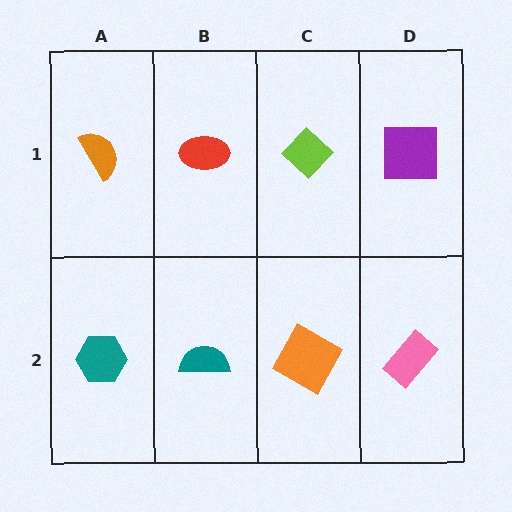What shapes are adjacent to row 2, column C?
A lime diamond (row 1, column C), a teal semicircle (row 2, column B), a pink rectangle (row 2, column D).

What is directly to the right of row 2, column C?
A pink rectangle.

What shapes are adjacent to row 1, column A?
A teal hexagon (row 2, column A), a red ellipse (row 1, column B).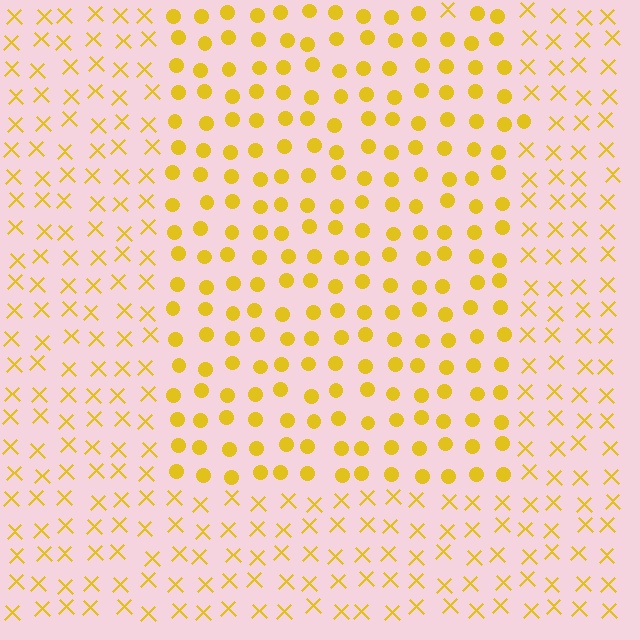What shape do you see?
I see a rectangle.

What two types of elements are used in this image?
The image uses circles inside the rectangle region and X marks outside it.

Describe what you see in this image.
The image is filled with small yellow elements arranged in a uniform grid. A rectangle-shaped region contains circles, while the surrounding area contains X marks. The boundary is defined purely by the change in element shape.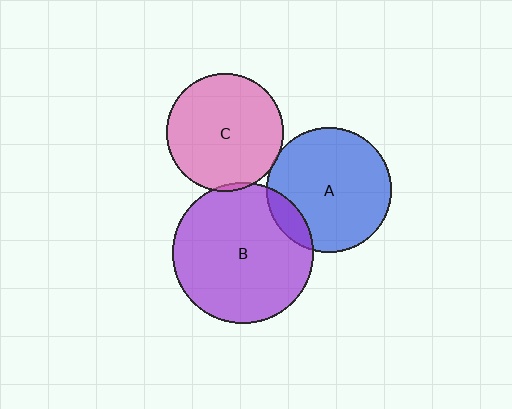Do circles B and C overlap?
Yes.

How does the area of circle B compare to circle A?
Approximately 1.3 times.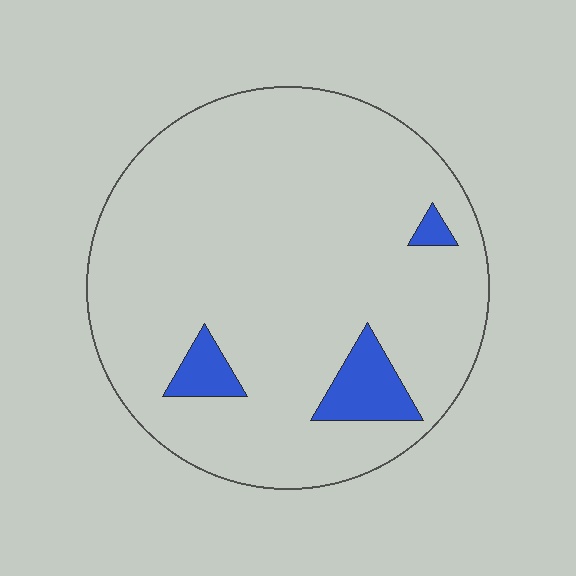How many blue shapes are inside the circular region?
3.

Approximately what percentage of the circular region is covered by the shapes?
Approximately 10%.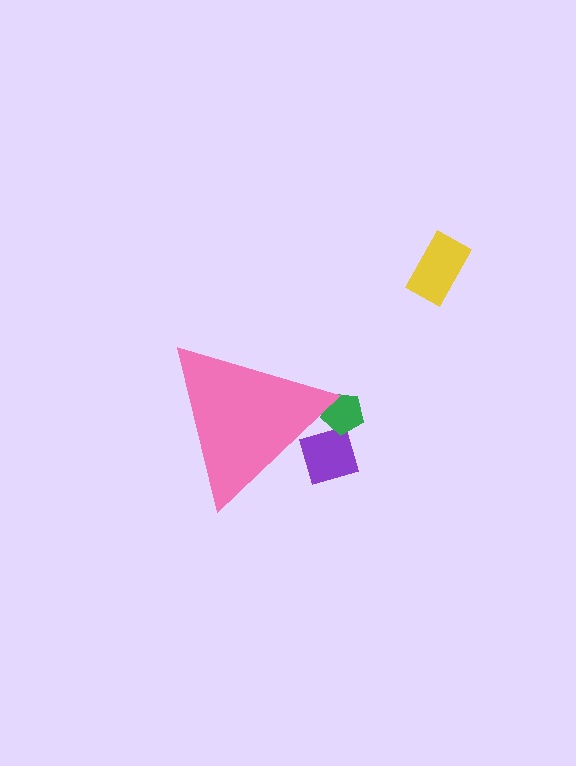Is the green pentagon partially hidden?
Yes, the green pentagon is partially hidden behind the pink triangle.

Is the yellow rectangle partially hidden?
No, the yellow rectangle is fully visible.